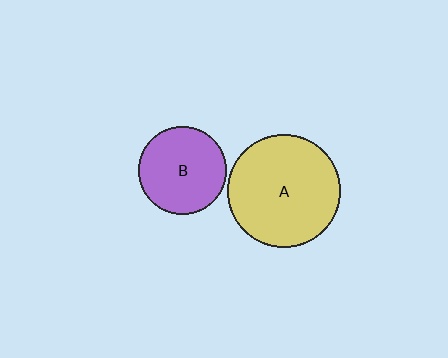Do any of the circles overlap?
No, none of the circles overlap.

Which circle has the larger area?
Circle A (yellow).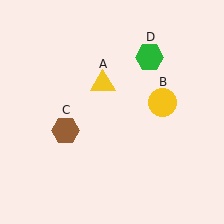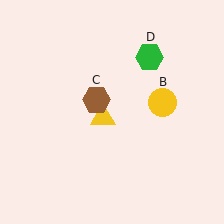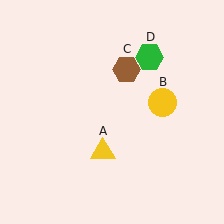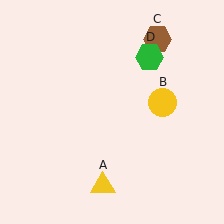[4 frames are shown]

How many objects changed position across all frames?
2 objects changed position: yellow triangle (object A), brown hexagon (object C).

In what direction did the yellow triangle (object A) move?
The yellow triangle (object A) moved down.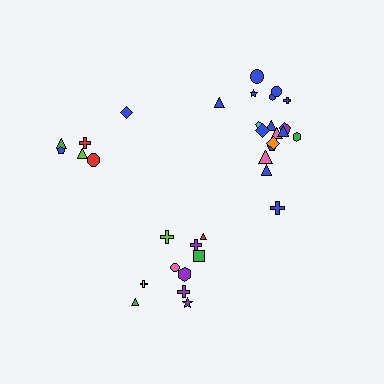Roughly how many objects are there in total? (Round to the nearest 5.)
Roughly 35 objects in total.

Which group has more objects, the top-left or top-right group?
The top-right group.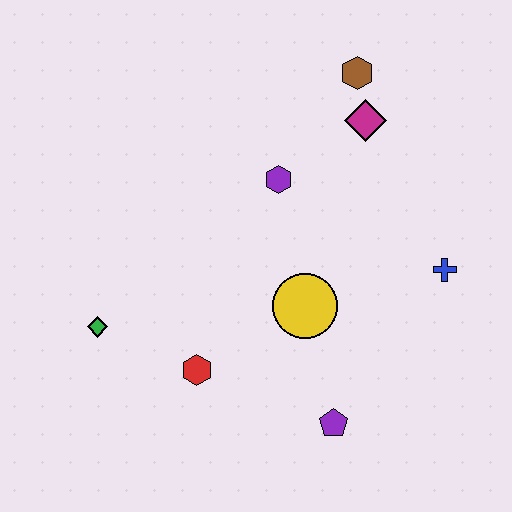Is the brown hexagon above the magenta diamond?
Yes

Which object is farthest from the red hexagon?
The brown hexagon is farthest from the red hexagon.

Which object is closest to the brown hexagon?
The magenta diamond is closest to the brown hexagon.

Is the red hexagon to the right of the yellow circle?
No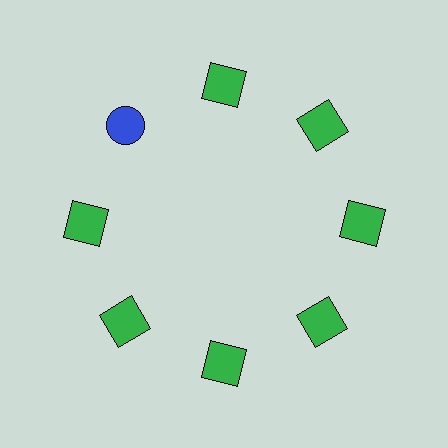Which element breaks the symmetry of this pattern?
The blue circle at roughly the 10 o'clock position breaks the symmetry. All other shapes are green squares.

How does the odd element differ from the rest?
It differs in both color (blue instead of green) and shape (circle instead of square).